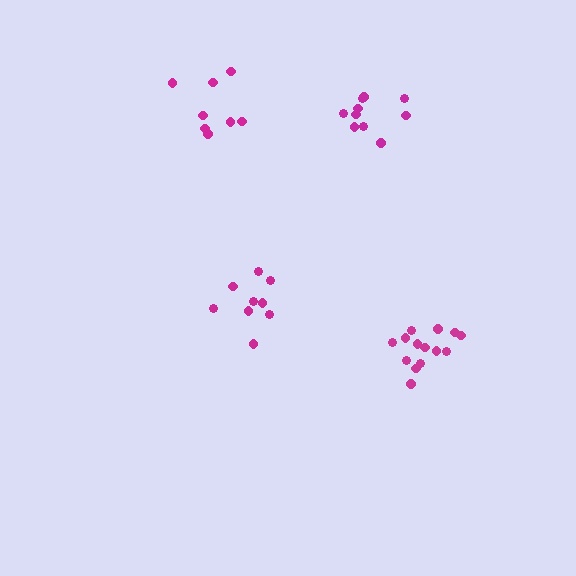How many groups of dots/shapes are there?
There are 4 groups.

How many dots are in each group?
Group 1: 14 dots, Group 2: 10 dots, Group 3: 9 dots, Group 4: 8 dots (41 total).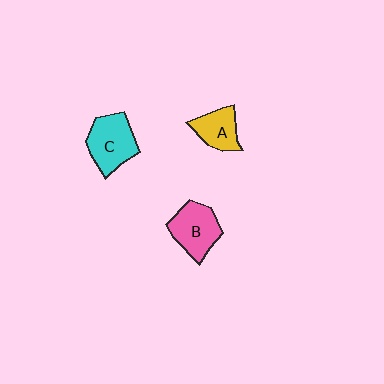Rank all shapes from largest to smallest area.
From largest to smallest: C (cyan), B (pink), A (yellow).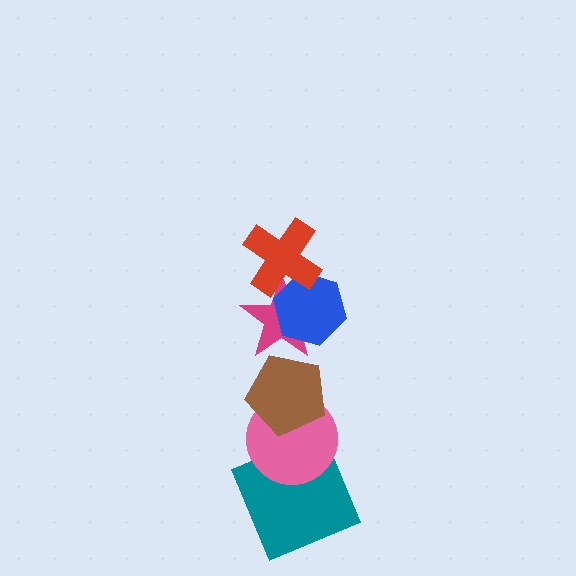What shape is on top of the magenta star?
The blue hexagon is on top of the magenta star.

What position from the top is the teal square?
The teal square is 6th from the top.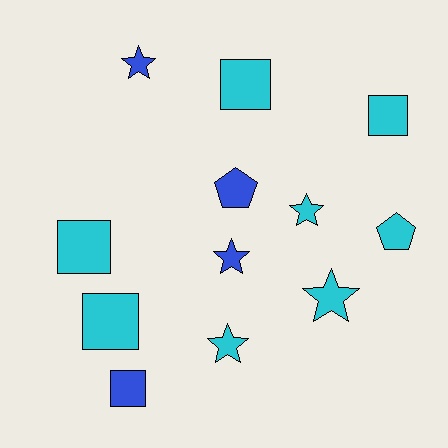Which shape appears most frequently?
Square, with 5 objects.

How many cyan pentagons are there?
There is 1 cyan pentagon.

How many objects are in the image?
There are 12 objects.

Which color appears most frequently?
Cyan, with 8 objects.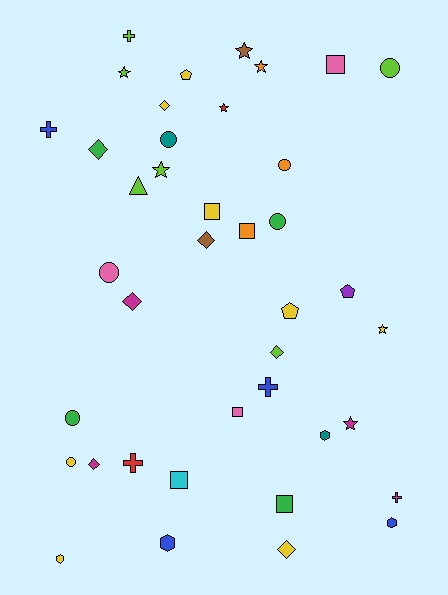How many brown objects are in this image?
There are 2 brown objects.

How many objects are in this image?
There are 40 objects.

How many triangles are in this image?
There is 1 triangle.